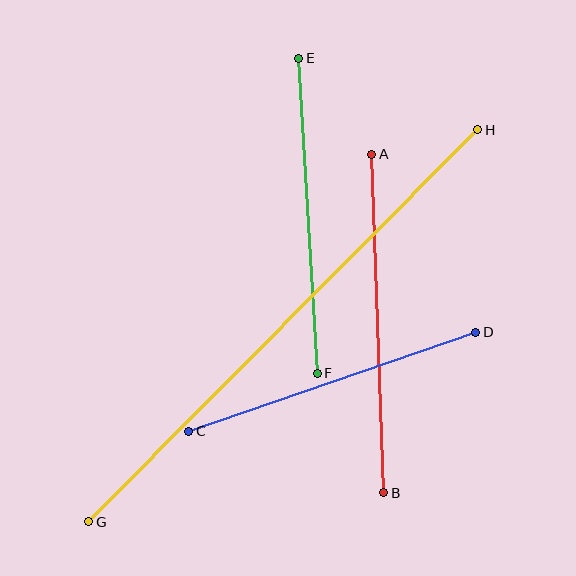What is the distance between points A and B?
The distance is approximately 339 pixels.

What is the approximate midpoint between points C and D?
The midpoint is at approximately (332, 382) pixels.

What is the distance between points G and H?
The distance is approximately 552 pixels.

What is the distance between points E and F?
The distance is approximately 316 pixels.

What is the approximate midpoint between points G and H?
The midpoint is at approximately (283, 326) pixels.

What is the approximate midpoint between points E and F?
The midpoint is at approximately (308, 216) pixels.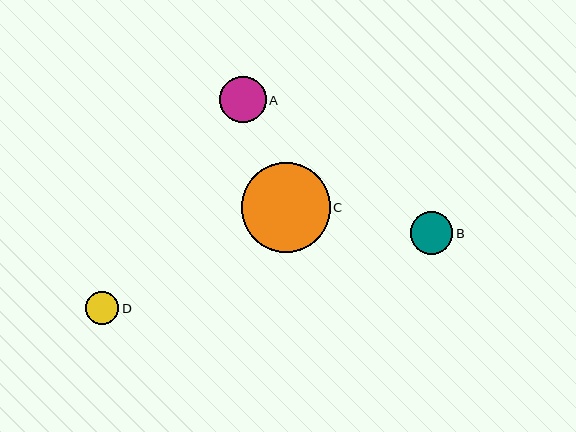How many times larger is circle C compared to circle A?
Circle C is approximately 1.9 times the size of circle A.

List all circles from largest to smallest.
From largest to smallest: C, A, B, D.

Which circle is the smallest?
Circle D is the smallest with a size of approximately 34 pixels.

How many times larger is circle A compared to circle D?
Circle A is approximately 1.4 times the size of circle D.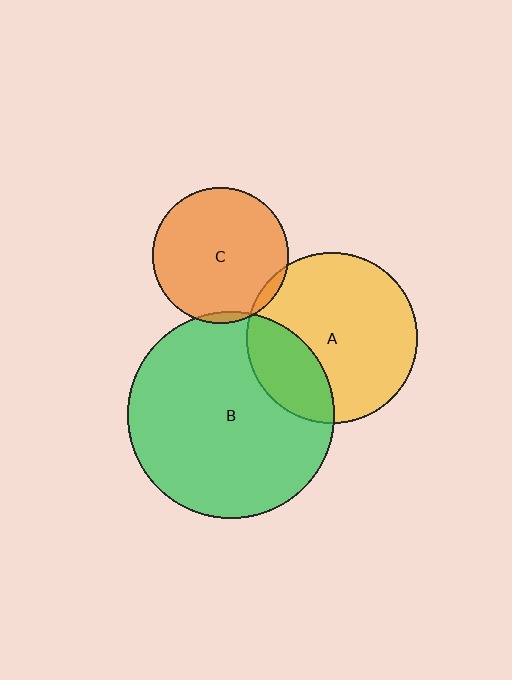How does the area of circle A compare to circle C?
Approximately 1.6 times.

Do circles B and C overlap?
Yes.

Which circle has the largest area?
Circle B (green).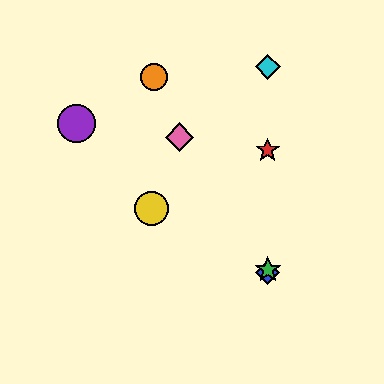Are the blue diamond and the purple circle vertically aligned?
No, the blue diamond is at x≈268 and the purple circle is at x≈77.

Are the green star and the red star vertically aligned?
Yes, both are at x≈268.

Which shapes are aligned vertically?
The red star, the blue diamond, the green star, the cyan diamond are aligned vertically.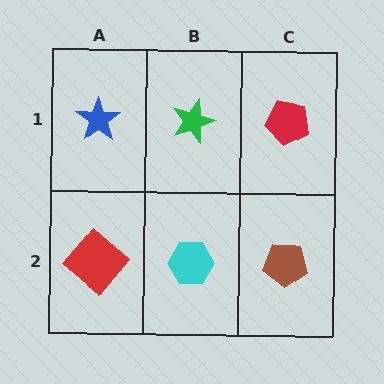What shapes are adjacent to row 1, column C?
A brown pentagon (row 2, column C), a green star (row 1, column B).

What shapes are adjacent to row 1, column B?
A cyan hexagon (row 2, column B), a blue star (row 1, column A), a red pentagon (row 1, column C).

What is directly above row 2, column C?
A red pentagon.